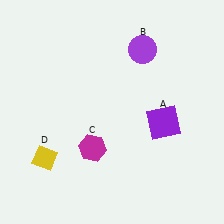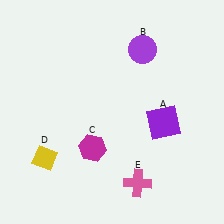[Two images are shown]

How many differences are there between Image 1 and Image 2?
There is 1 difference between the two images.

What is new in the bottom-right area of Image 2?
A pink cross (E) was added in the bottom-right area of Image 2.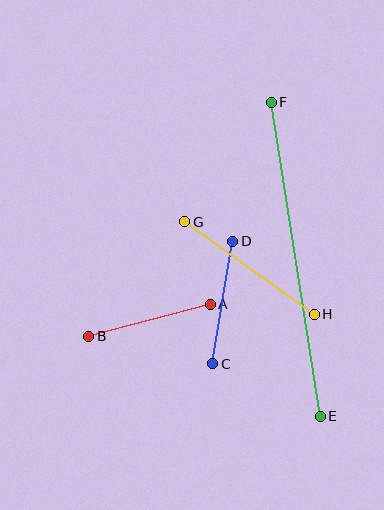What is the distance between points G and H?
The distance is approximately 159 pixels.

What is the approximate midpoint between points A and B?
The midpoint is at approximately (150, 320) pixels.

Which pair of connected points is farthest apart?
Points E and F are farthest apart.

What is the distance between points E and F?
The distance is approximately 318 pixels.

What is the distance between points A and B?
The distance is approximately 126 pixels.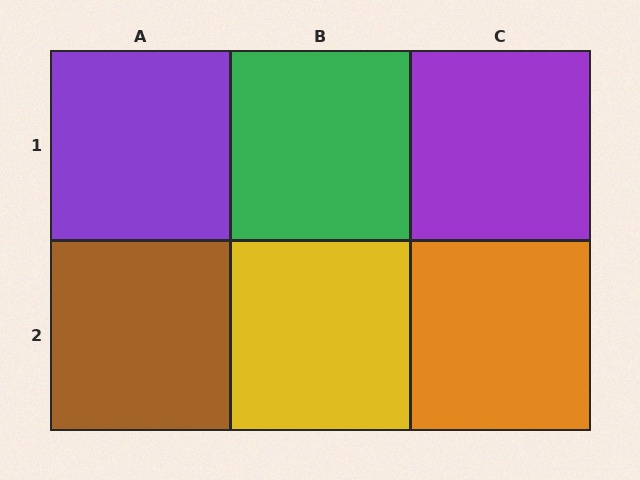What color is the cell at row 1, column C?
Purple.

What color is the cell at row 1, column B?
Green.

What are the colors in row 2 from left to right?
Brown, yellow, orange.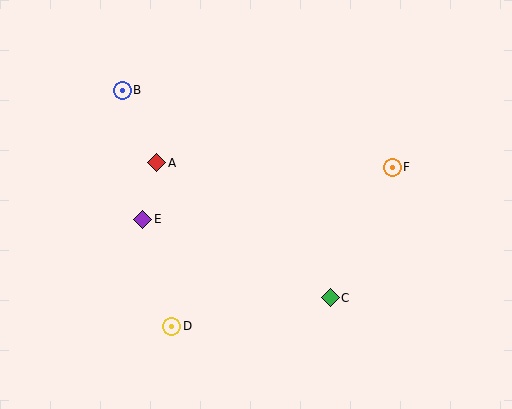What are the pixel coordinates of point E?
Point E is at (143, 219).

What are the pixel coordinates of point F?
Point F is at (392, 167).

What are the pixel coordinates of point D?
Point D is at (172, 326).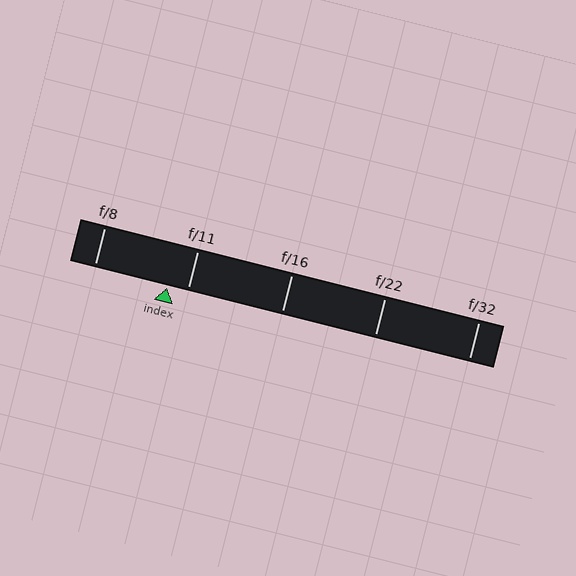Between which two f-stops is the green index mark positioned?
The index mark is between f/8 and f/11.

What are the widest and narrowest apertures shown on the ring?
The widest aperture shown is f/8 and the narrowest is f/32.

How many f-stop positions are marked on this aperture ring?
There are 5 f-stop positions marked.